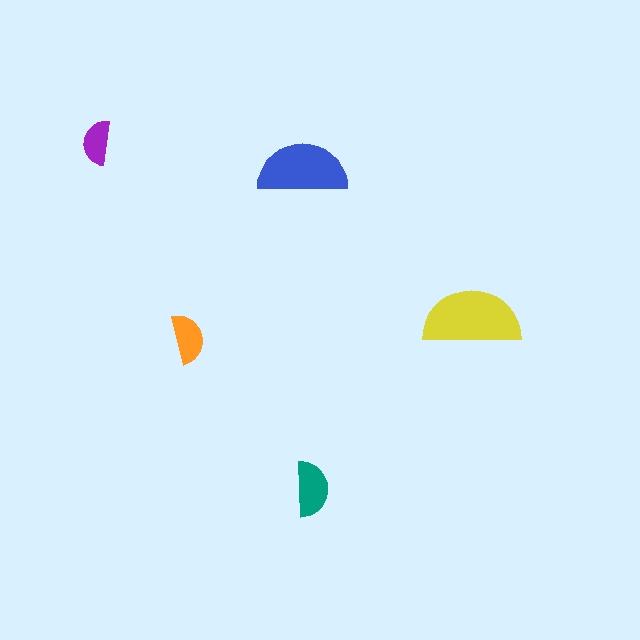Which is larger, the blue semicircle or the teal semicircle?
The blue one.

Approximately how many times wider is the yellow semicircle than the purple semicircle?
About 2 times wider.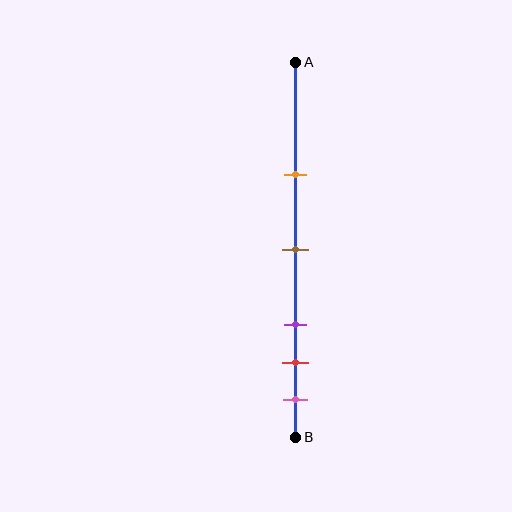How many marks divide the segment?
There are 5 marks dividing the segment.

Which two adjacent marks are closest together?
The red and pink marks are the closest adjacent pair.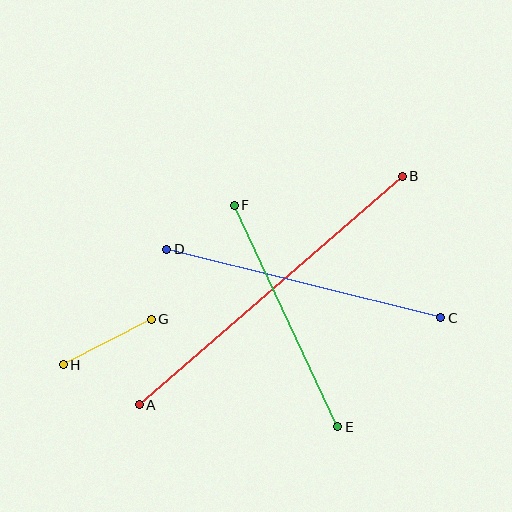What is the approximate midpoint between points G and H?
The midpoint is at approximately (107, 342) pixels.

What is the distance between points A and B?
The distance is approximately 348 pixels.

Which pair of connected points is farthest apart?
Points A and B are farthest apart.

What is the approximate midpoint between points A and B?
The midpoint is at approximately (271, 290) pixels.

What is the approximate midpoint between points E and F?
The midpoint is at approximately (286, 316) pixels.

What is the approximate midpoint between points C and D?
The midpoint is at approximately (304, 283) pixels.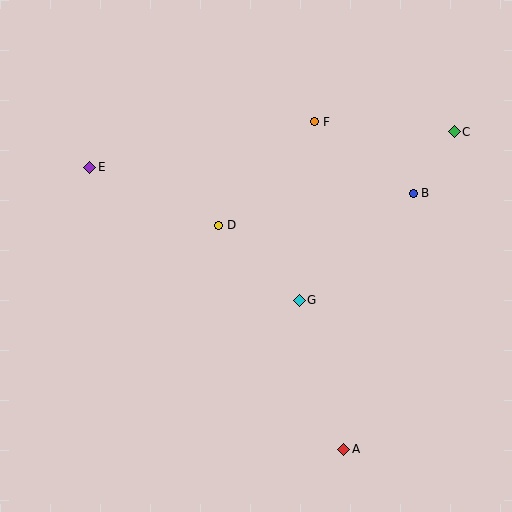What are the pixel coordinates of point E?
Point E is at (90, 167).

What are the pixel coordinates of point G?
Point G is at (299, 300).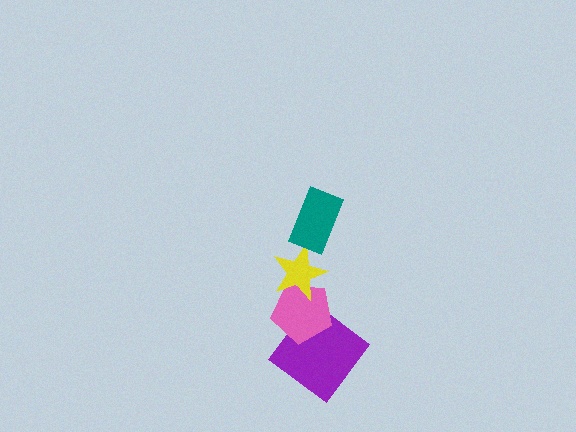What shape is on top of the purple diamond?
The pink pentagon is on top of the purple diamond.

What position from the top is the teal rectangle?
The teal rectangle is 1st from the top.